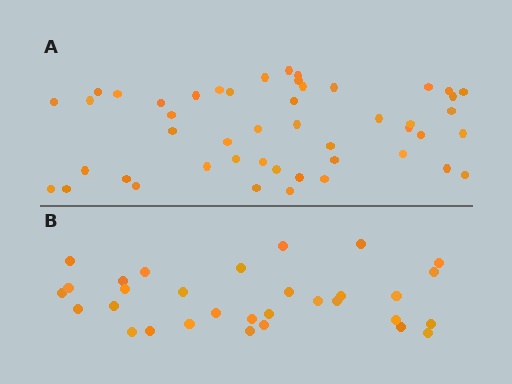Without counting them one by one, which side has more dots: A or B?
Region A (the top region) has more dots.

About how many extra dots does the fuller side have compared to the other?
Region A has approximately 15 more dots than region B.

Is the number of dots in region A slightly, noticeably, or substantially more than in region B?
Region A has substantially more. The ratio is roughly 1.5 to 1.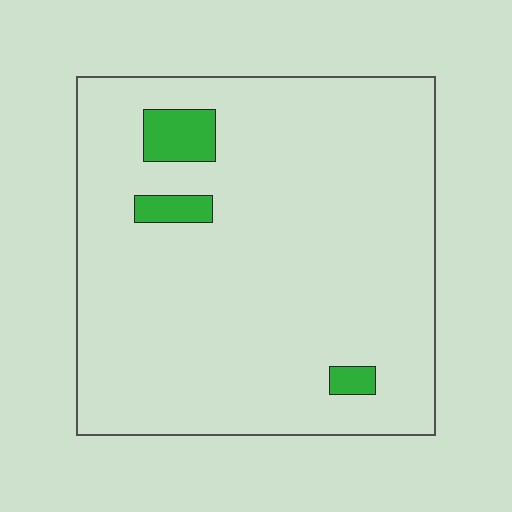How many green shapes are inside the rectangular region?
3.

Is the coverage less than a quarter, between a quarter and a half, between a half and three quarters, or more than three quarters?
Less than a quarter.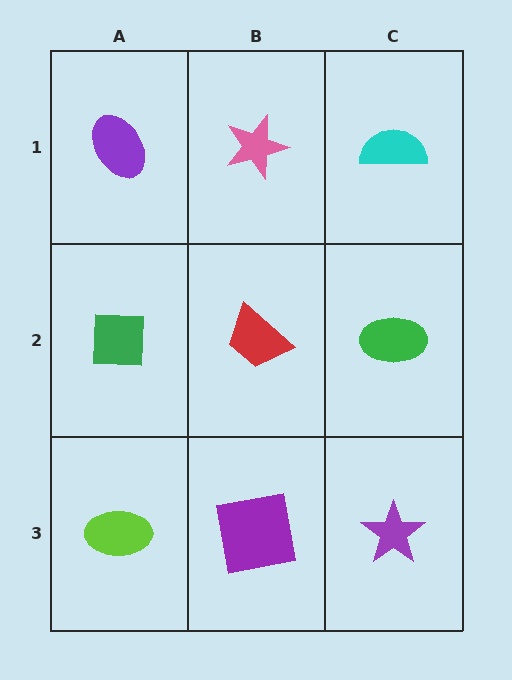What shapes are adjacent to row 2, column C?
A cyan semicircle (row 1, column C), a purple star (row 3, column C), a red trapezoid (row 2, column B).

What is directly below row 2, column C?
A purple star.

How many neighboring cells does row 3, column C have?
2.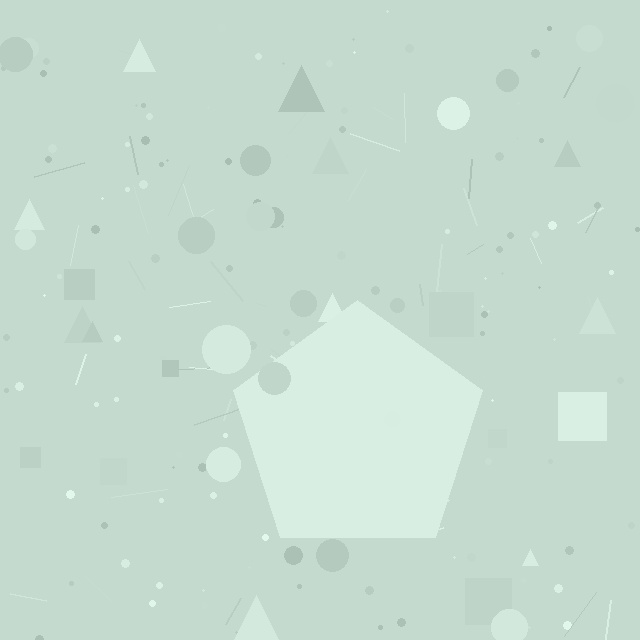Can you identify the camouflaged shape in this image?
The camouflaged shape is a pentagon.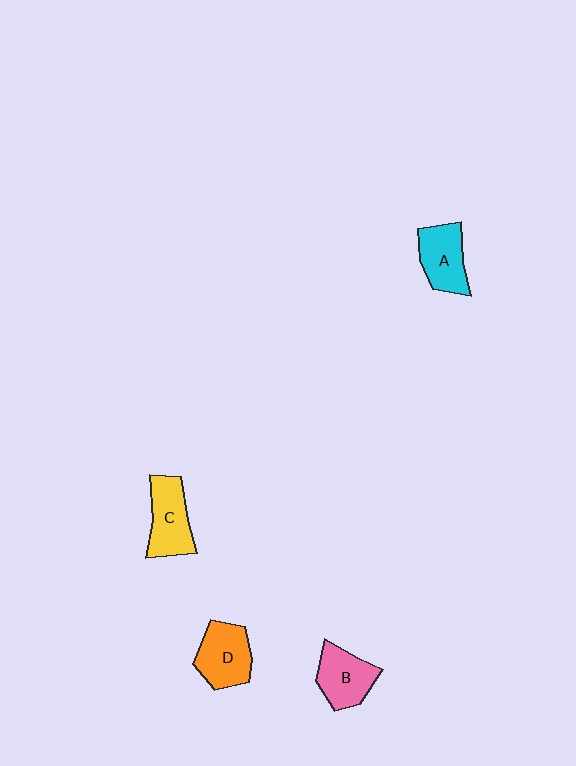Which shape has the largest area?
Shape D (orange).